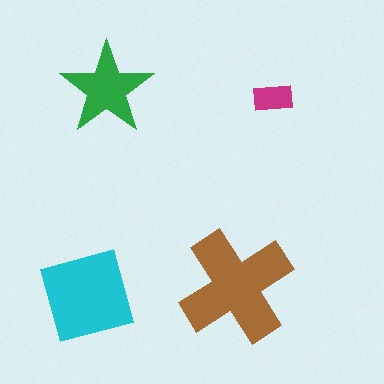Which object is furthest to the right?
The magenta rectangle is rightmost.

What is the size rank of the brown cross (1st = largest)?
1st.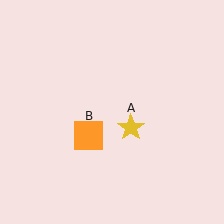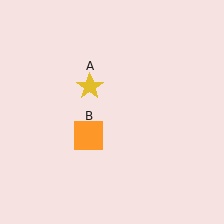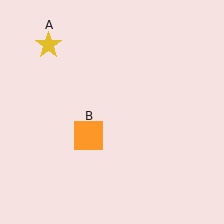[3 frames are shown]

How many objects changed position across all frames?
1 object changed position: yellow star (object A).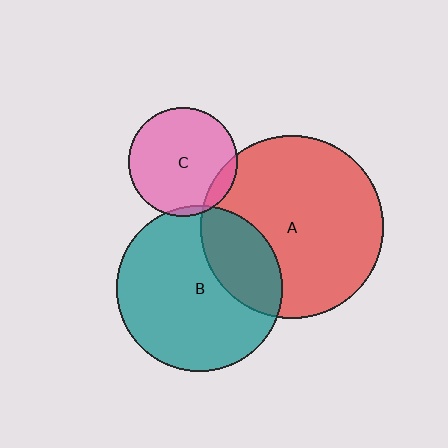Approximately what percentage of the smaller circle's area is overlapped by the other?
Approximately 10%.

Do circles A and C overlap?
Yes.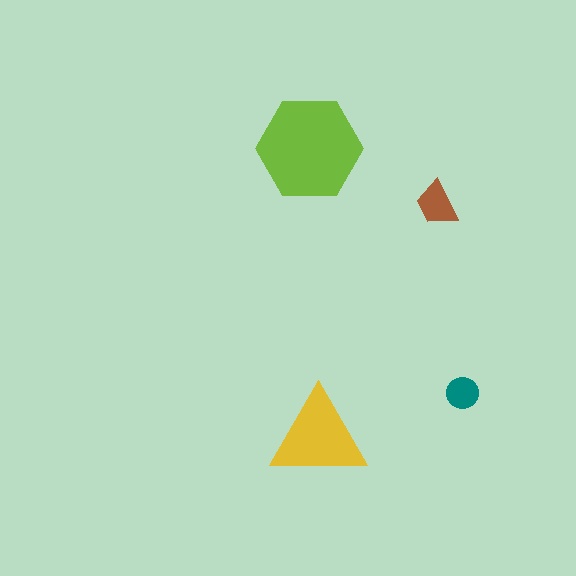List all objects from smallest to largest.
The teal circle, the brown trapezoid, the yellow triangle, the lime hexagon.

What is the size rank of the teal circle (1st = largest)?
4th.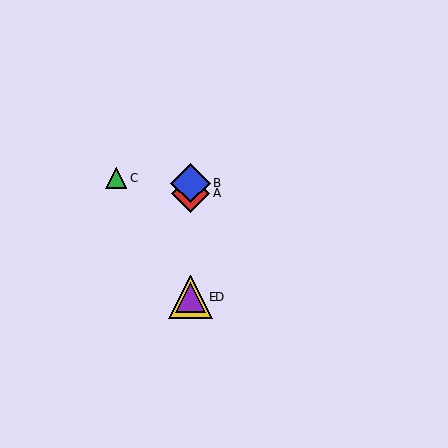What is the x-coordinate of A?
Object A is at x≈191.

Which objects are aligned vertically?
Objects A, B, D, E are aligned vertically.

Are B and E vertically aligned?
Yes, both are at x≈191.